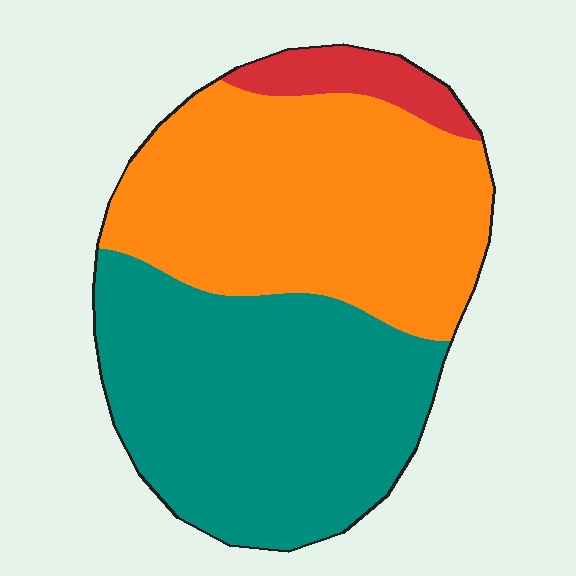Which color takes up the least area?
Red, at roughly 5%.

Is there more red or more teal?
Teal.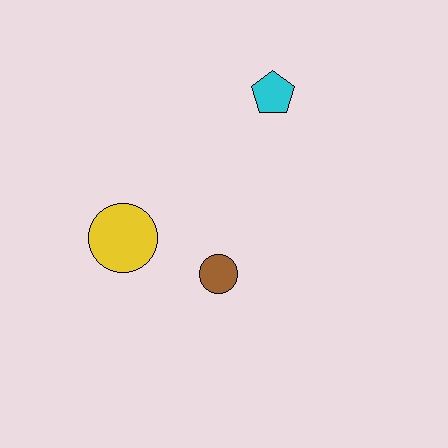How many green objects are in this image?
There are no green objects.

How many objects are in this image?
There are 3 objects.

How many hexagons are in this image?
There are no hexagons.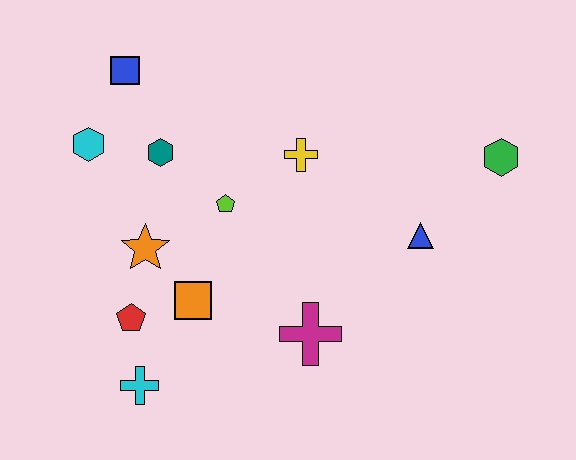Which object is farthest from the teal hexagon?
The green hexagon is farthest from the teal hexagon.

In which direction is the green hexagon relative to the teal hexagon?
The green hexagon is to the right of the teal hexagon.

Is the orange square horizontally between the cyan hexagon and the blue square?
No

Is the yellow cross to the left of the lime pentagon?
No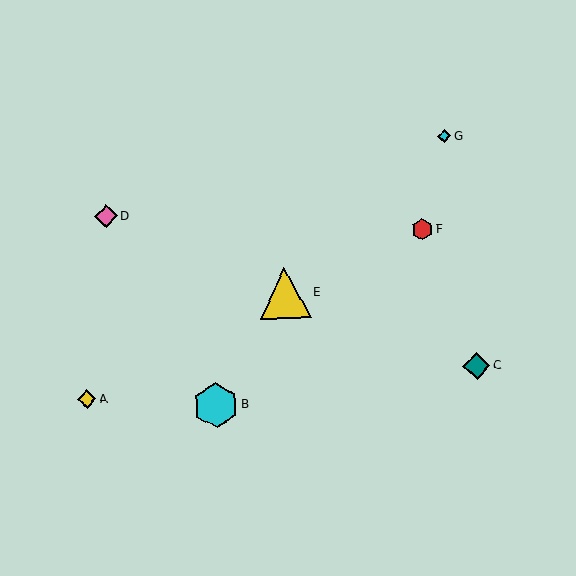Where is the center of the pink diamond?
The center of the pink diamond is at (106, 216).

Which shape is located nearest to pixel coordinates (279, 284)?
The yellow triangle (labeled E) at (285, 293) is nearest to that location.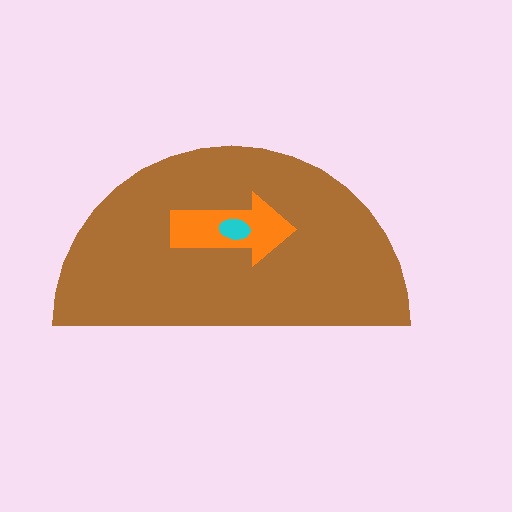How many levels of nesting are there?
3.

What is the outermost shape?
The brown semicircle.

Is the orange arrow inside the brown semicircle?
Yes.